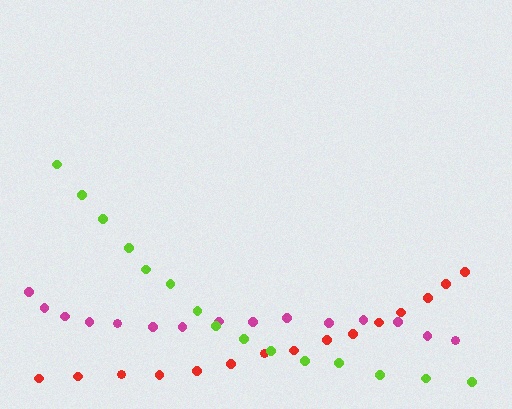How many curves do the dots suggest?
There are 3 distinct paths.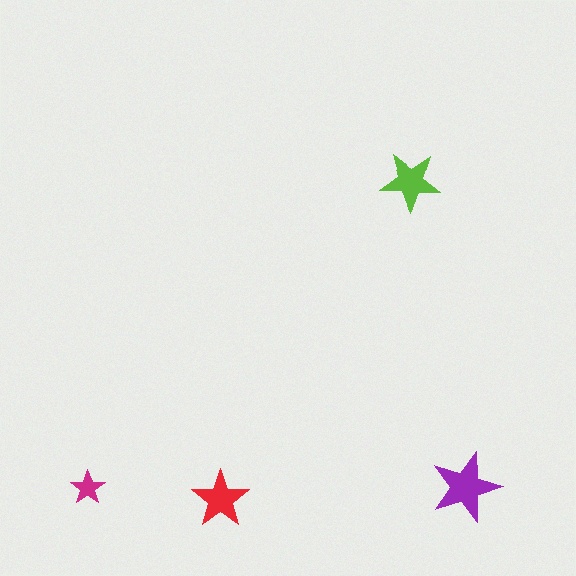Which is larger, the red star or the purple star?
The purple one.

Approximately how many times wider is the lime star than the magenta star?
About 1.5 times wider.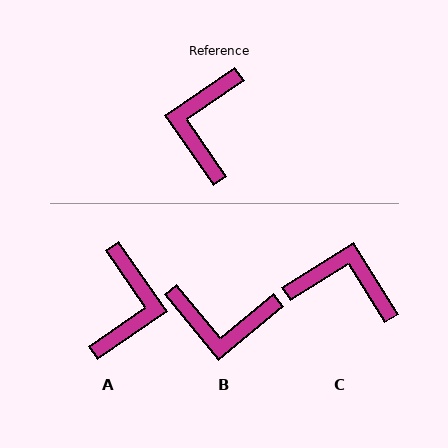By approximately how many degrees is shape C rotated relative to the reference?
Approximately 93 degrees clockwise.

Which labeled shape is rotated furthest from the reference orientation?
A, about 180 degrees away.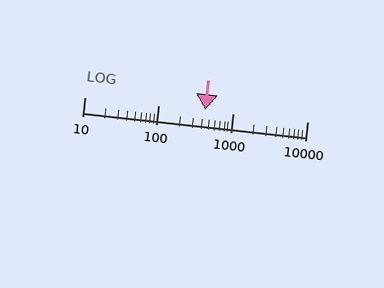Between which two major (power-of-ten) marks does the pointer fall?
The pointer is between 100 and 1000.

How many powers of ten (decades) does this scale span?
The scale spans 3 decades, from 10 to 10000.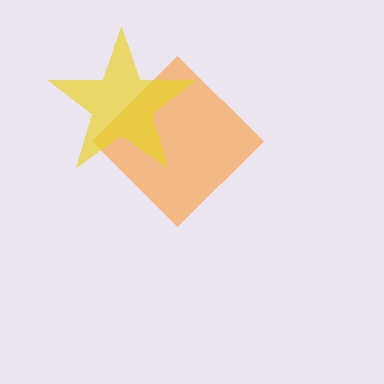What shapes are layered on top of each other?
The layered shapes are: an orange diamond, a yellow star.